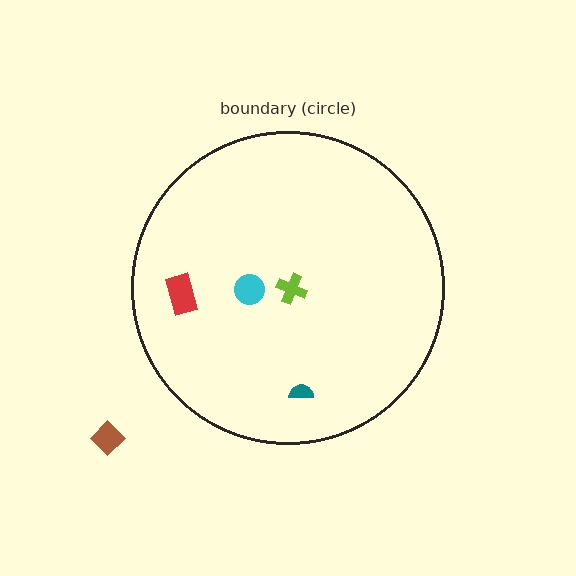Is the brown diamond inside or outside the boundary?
Outside.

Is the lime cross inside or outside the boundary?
Inside.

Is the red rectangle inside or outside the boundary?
Inside.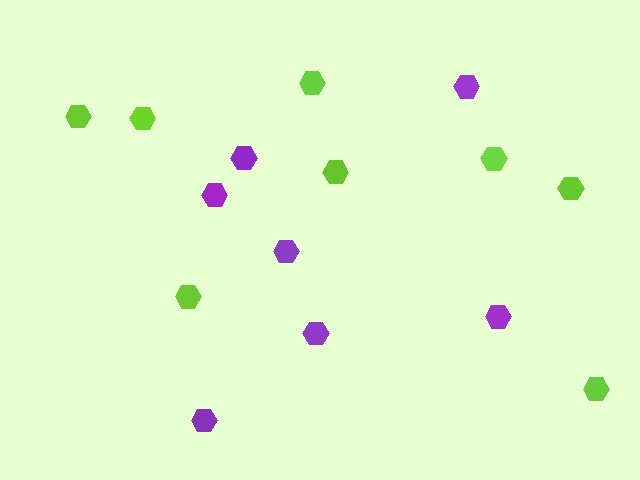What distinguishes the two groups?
There are 2 groups: one group of purple hexagons (7) and one group of lime hexagons (8).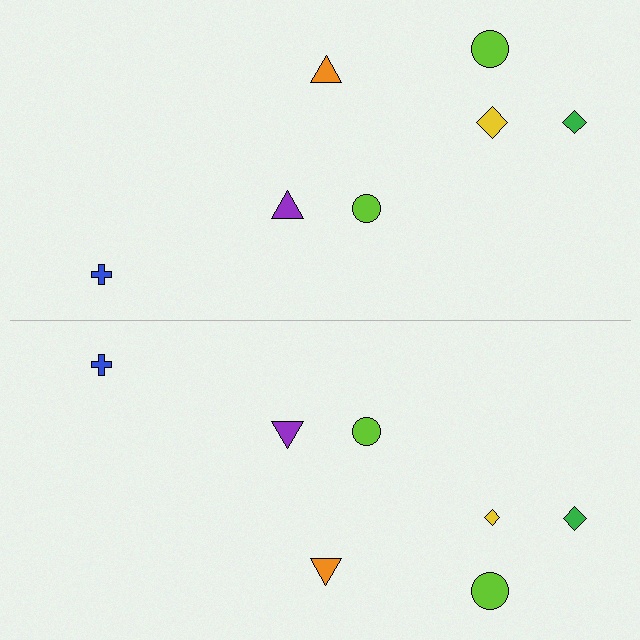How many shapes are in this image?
There are 14 shapes in this image.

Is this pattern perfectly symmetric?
No, the pattern is not perfectly symmetric. The yellow diamond on the bottom side has a different size than its mirror counterpart.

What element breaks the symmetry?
The yellow diamond on the bottom side has a different size than its mirror counterpart.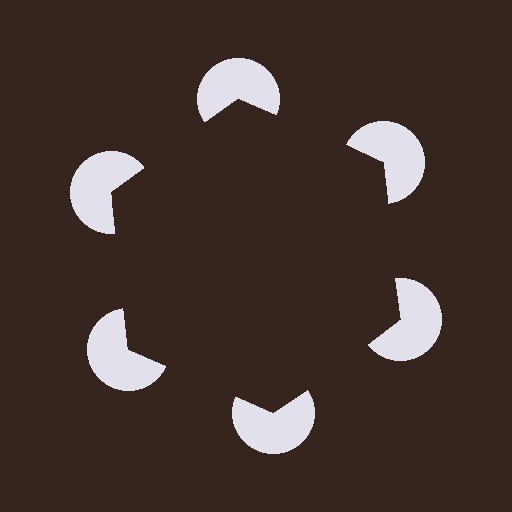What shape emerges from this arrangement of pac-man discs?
An illusory hexagon — its edges are inferred from the aligned wedge cuts in the pac-man discs, not physically drawn.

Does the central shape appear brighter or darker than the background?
It typically appears slightly darker than the background, even though no actual brightness change is drawn.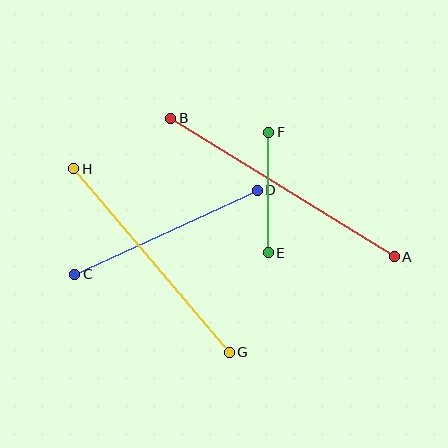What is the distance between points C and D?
The distance is approximately 201 pixels.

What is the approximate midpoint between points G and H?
The midpoint is at approximately (151, 260) pixels.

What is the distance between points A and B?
The distance is approximately 263 pixels.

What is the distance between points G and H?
The distance is approximately 241 pixels.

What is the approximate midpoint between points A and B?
The midpoint is at approximately (282, 188) pixels.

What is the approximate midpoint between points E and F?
The midpoint is at approximately (268, 193) pixels.